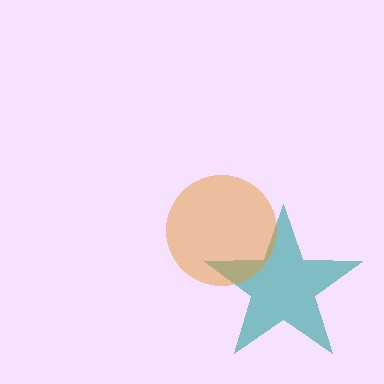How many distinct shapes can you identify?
There are 2 distinct shapes: a teal star, an orange circle.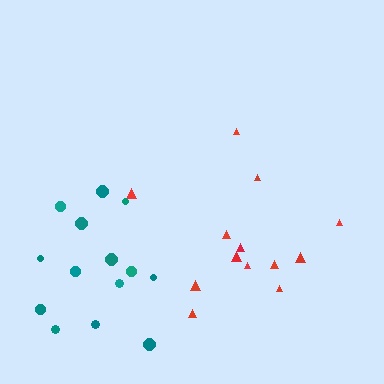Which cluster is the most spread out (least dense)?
Red.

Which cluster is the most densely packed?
Teal.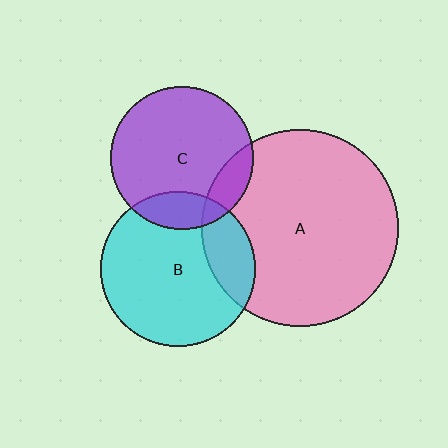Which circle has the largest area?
Circle A (pink).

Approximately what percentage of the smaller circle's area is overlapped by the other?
Approximately 15%.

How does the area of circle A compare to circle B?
Approximately 1.6 times.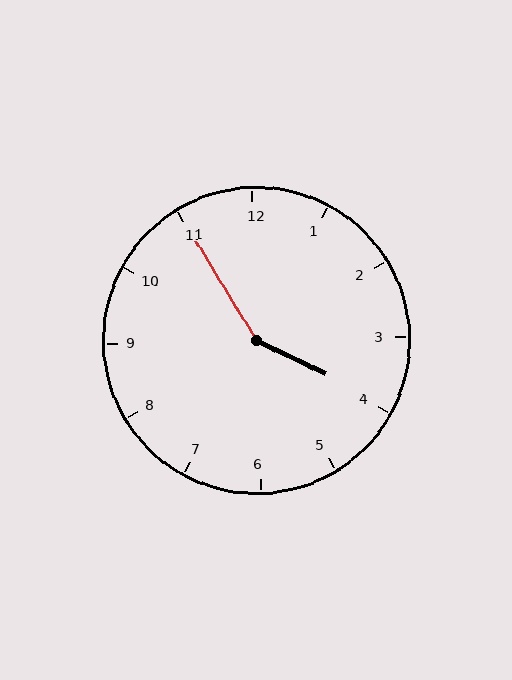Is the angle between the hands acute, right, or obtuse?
It is obtuse.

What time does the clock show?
3:55.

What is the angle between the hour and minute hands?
Approximately 148 degrees.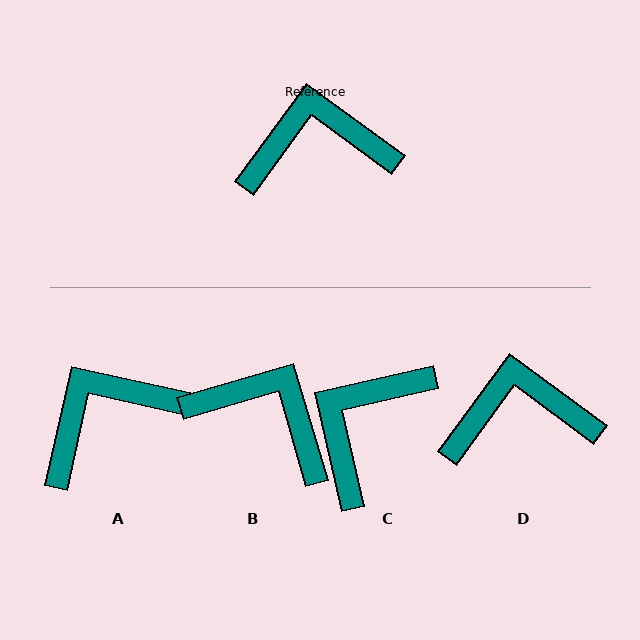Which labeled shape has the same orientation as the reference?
D.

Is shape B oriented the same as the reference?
No, it is off by about 38 degrees.